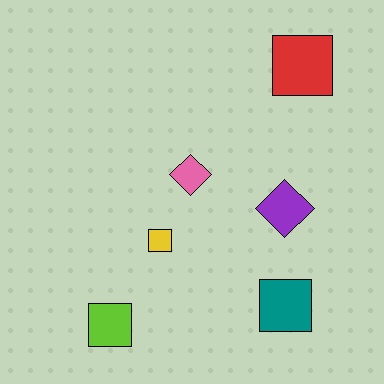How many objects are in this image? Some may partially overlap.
There are 6 objects.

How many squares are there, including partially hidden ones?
There are 4 squares.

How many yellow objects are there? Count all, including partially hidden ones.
There is 1 yellow object.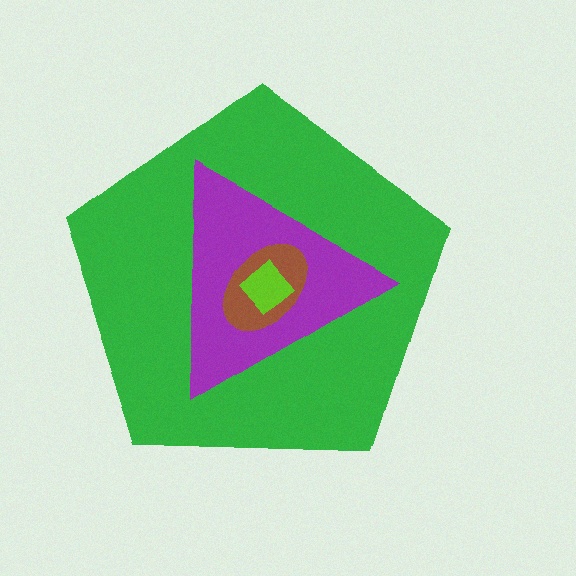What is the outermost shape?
The green pentagon.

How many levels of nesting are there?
4.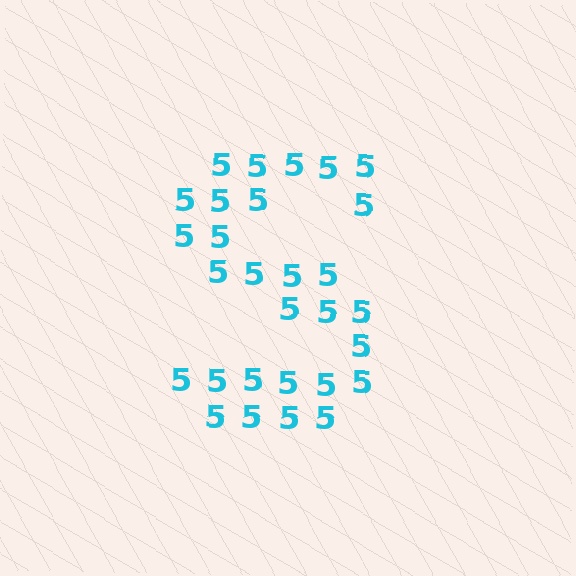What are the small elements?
The small elements are digit 5's.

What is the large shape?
The large shape is the letter S.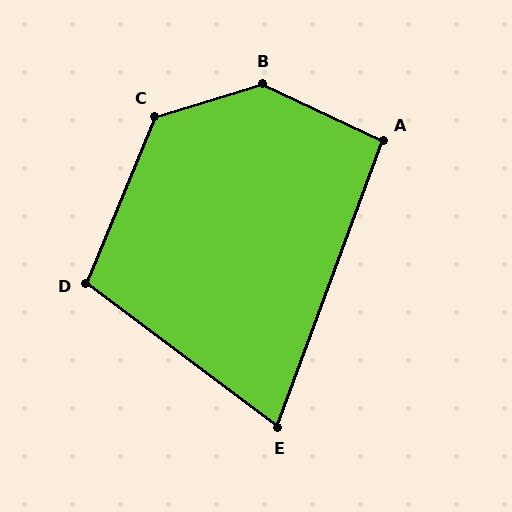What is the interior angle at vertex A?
Approximately 95 degrees (approximately right).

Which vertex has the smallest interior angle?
E, at approximately 74 degrees.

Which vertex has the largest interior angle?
B, at approximately 138 degrees.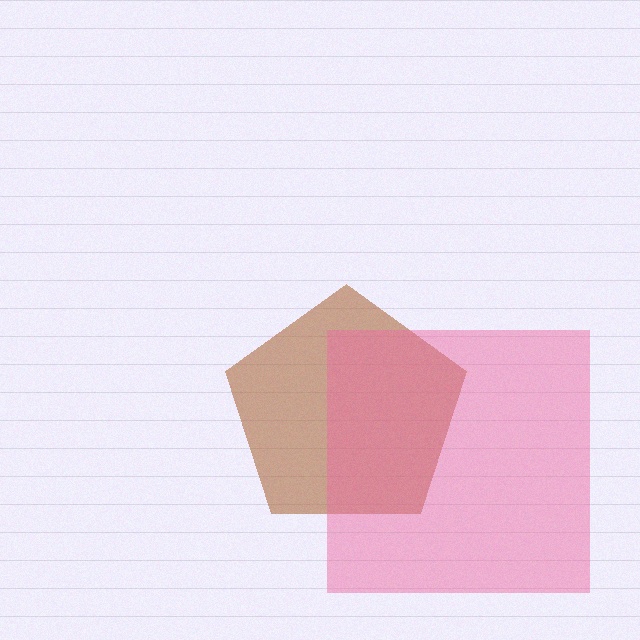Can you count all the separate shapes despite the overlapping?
Yes, there are 2 separate shapes.